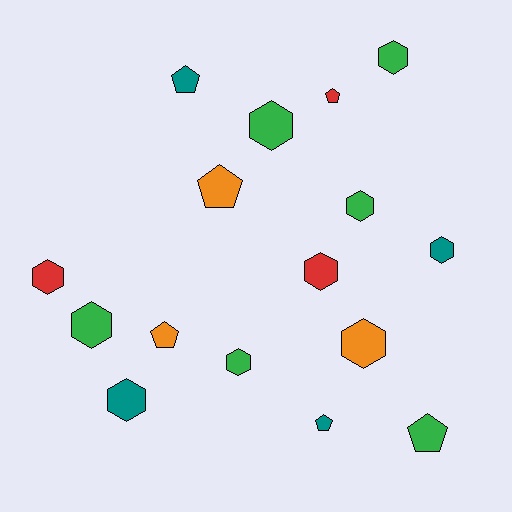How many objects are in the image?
There are 16 objects.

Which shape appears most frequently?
Hexagon, with 10 objects.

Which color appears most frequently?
Green, with 6 objects.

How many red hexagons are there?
There are 2 red hexagons.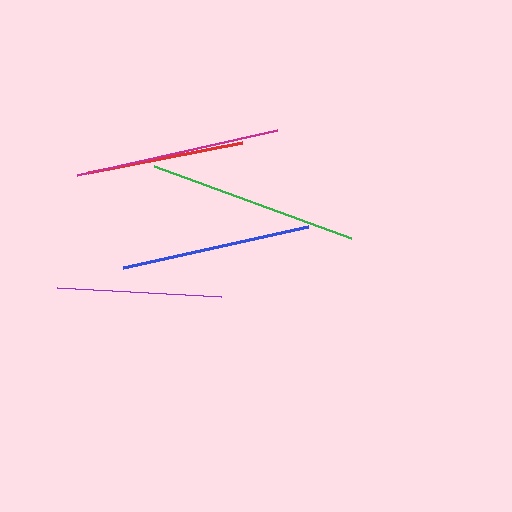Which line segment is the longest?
The green line is the longest at approximately 210 pixels.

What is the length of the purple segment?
The purple segment is approximately 165 pixels long.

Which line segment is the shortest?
The red line is the shortest at approximately 156 pixels.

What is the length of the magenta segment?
The magenta segment is approximately 205 pixels long.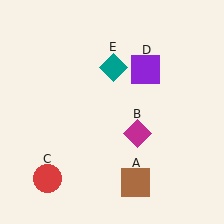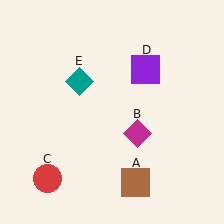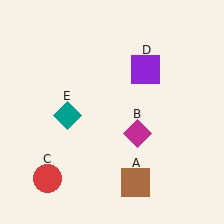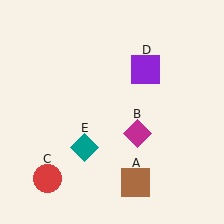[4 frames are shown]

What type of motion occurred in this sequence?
The teal diamond (object E) rotated counterclockwise around the center of the scene.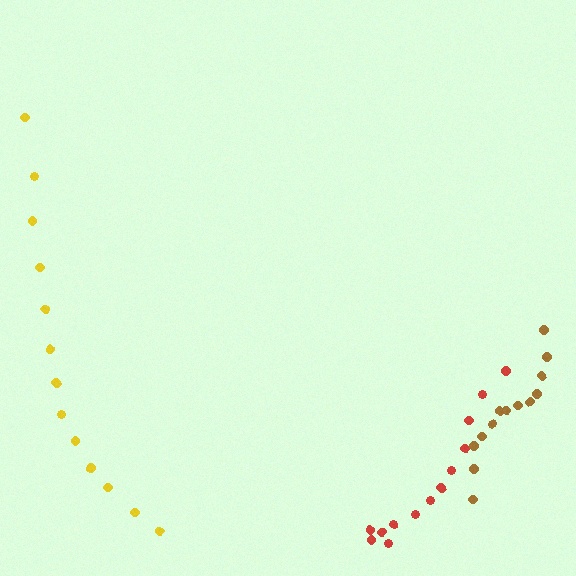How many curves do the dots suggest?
There are 3 distinct paths.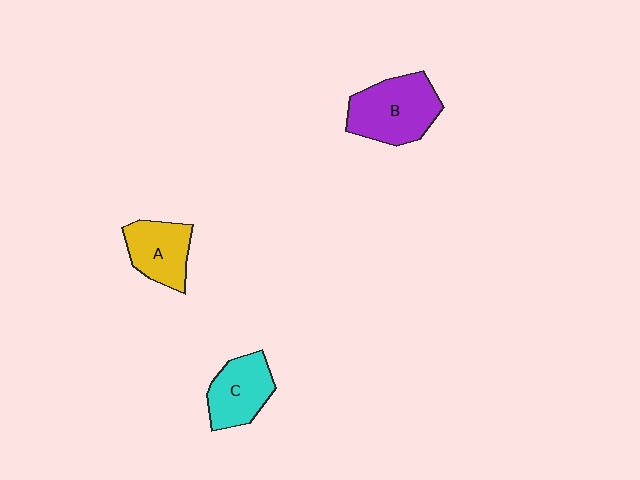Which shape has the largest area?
Shape B (purple).